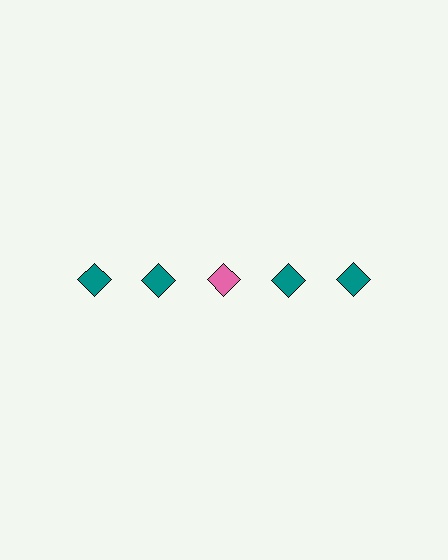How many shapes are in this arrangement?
There are 5 shapes arranged in a grid pattern.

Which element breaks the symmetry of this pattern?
The pink diamond in the top row, center column breaks the symmetry. All other shapes are teal diamonds.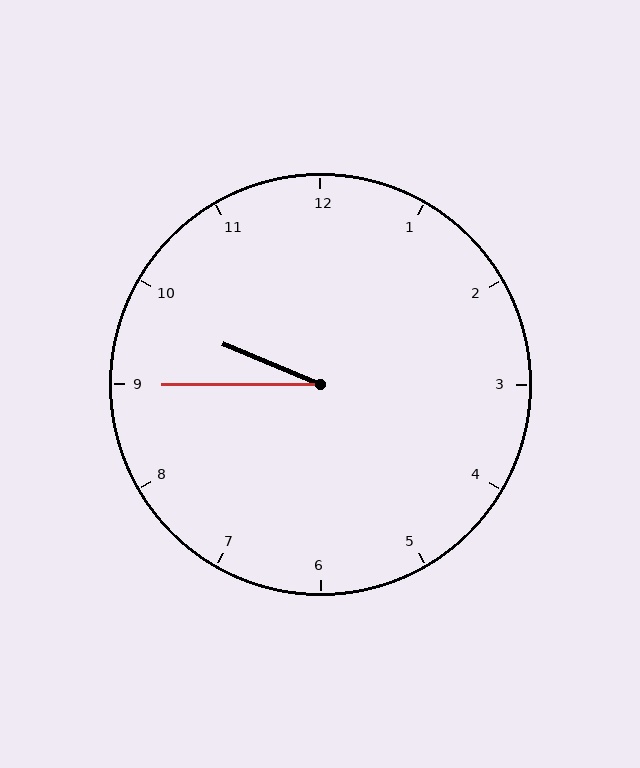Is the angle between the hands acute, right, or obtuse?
It is acute.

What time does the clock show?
9:45.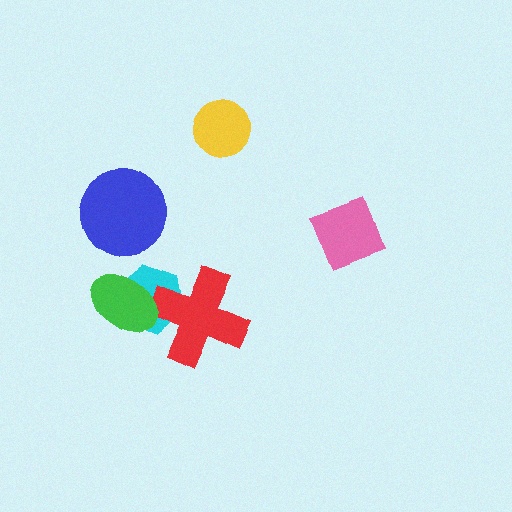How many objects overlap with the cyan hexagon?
2 objects overlap with the cyan hexagon.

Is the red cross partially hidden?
Yes, it is partially covered by another shape.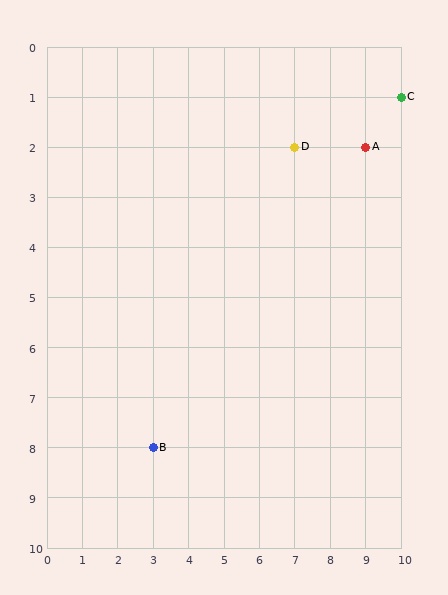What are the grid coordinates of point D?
Point D is at grid coordinates (7, 2).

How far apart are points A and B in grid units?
Points A and B are 6 columns and 6 rows apart (about 8.5 grid units diagonally).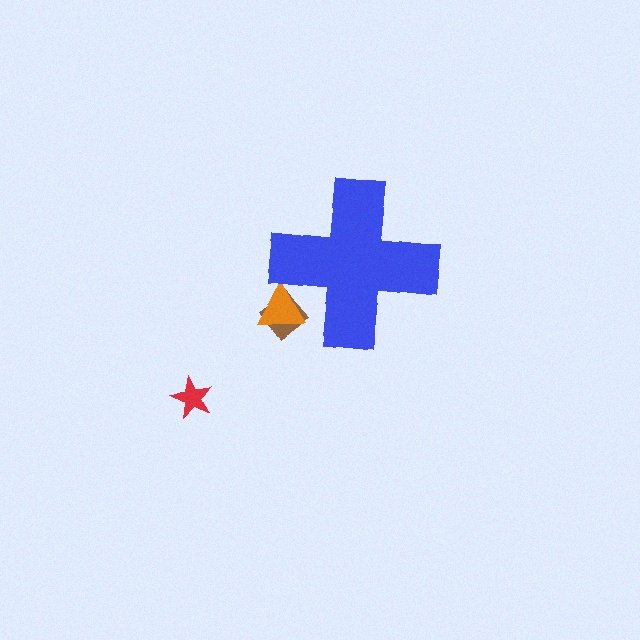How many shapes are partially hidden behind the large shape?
2 shapes are partially hidden.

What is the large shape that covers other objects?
A blue cross.